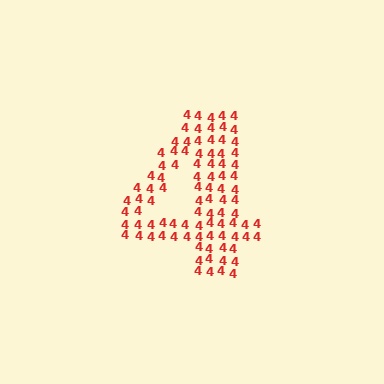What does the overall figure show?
The overall figure shows the digit 4.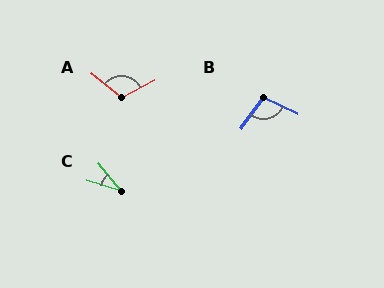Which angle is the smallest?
C, at approximately 34 degrees.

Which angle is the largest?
A, at approximately 113 degrees.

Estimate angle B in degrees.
Approximately 100 degrees.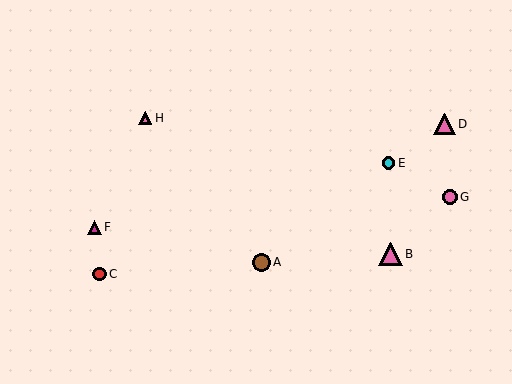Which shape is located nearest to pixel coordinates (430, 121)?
The pink triangle (labeled D) at (445, 124) is nearest to that location.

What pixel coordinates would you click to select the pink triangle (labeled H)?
Click at (145, 118) to select the pink triangle H.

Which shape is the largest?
The pink triangle (labeled B) is the largest.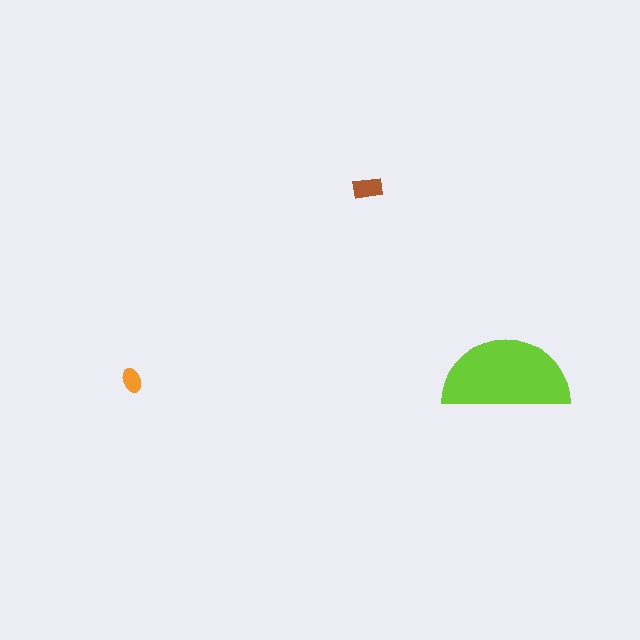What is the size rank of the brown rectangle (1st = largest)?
2nd.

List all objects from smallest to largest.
The orange ellipse, the brown rectangle, the lime semicircle.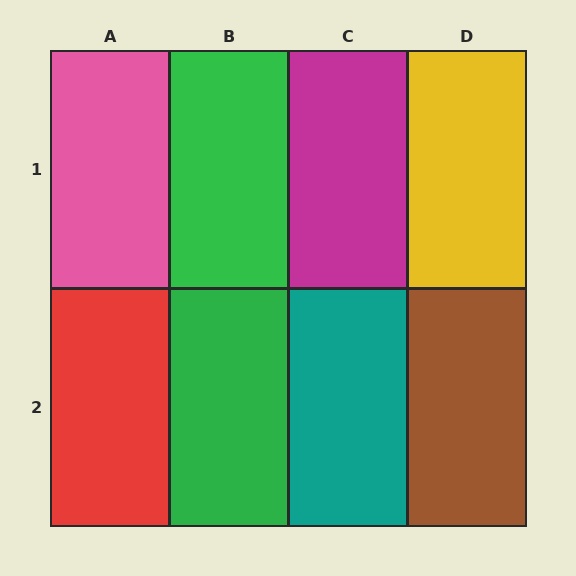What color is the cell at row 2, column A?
Red.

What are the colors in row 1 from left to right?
Pink, green, magenta, yellow.